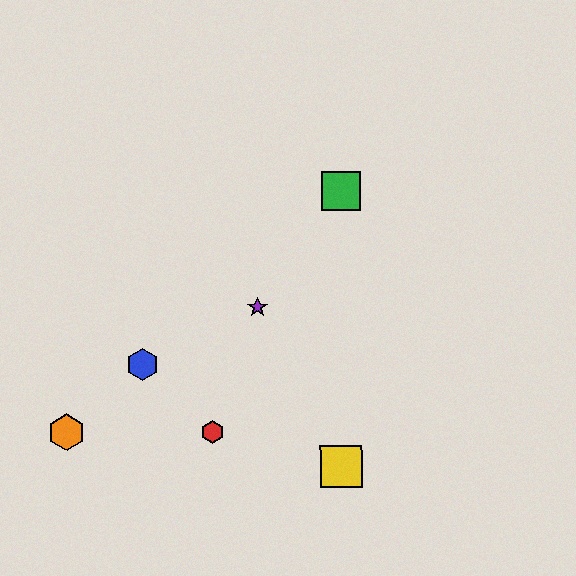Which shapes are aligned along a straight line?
The blue hexagon, the green square, the orange hexagon are aligned along a straight line.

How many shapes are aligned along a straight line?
3 shapes (the blue hexagon, the green square, the orange hexagon) are aligned along a straight line.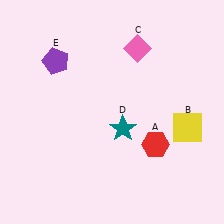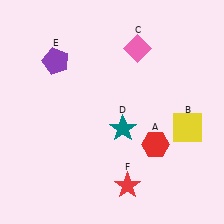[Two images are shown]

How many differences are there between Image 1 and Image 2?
There is 1 difference between the two images.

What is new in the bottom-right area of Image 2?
A red star (F) was added in the bottom-right area of Image 2.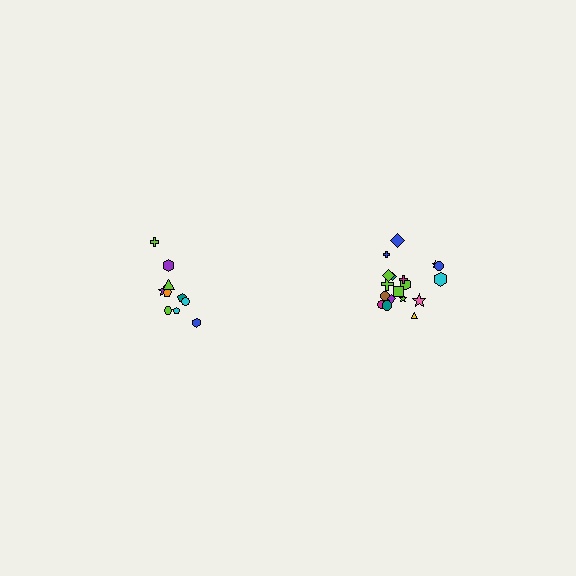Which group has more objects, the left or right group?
The right group.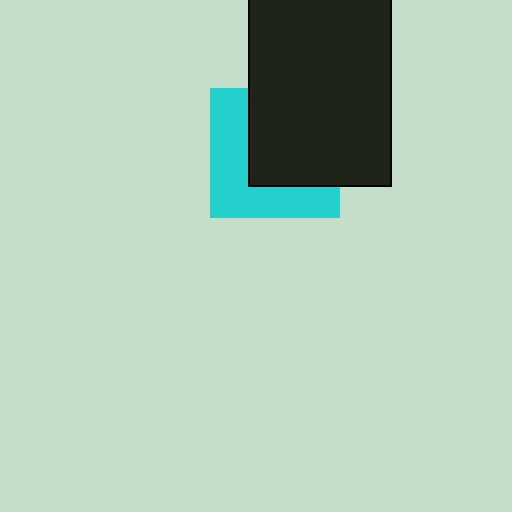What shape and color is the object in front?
The object in front is a black rectangle.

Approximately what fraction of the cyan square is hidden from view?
Roughly 54% of the cyan square is hidden behind the black rectangle.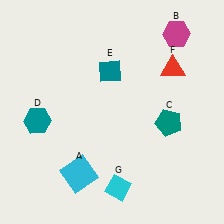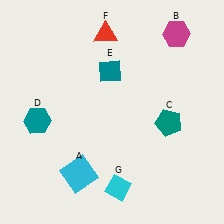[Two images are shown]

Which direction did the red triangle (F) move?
The red triangle (F) moved left.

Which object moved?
The red triangle (F) moved left.